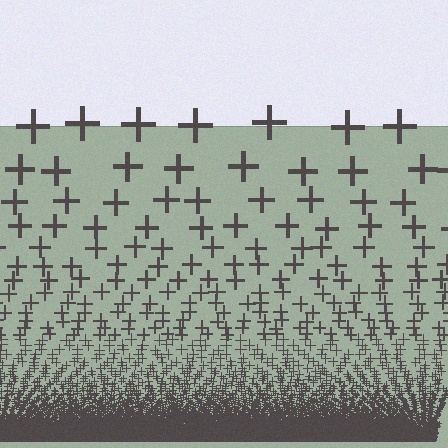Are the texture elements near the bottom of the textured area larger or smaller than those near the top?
Smaller. The gradient is inverted — elements near the bottom are smaller and denser.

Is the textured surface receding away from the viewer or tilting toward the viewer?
The surface appears to tilt toward the viewer. Texture elements get larger and sparser toward the top.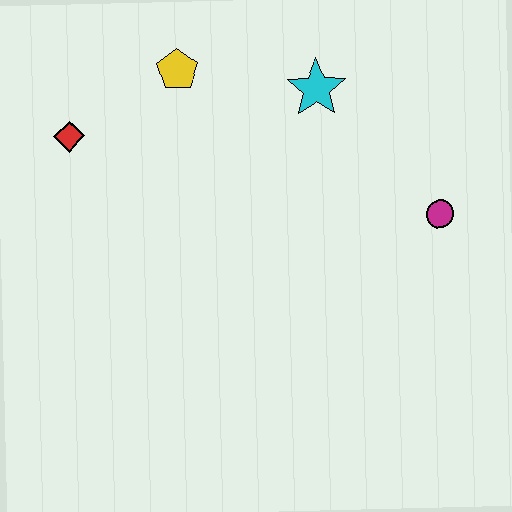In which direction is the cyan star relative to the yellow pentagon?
The cyan star is to the right of the yellow pentagon.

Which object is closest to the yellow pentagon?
The red diamond is closest to the yellow pentagon.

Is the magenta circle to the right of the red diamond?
Yes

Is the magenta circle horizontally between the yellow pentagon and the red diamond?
No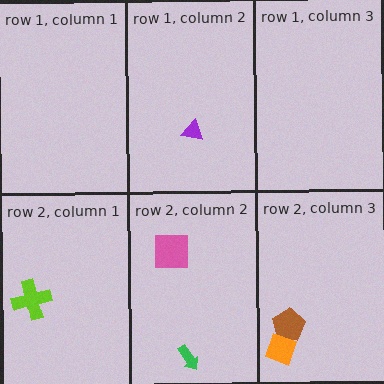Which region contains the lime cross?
The row 2, column 1 region.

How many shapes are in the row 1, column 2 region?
1.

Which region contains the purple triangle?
The row 1, column 2 region.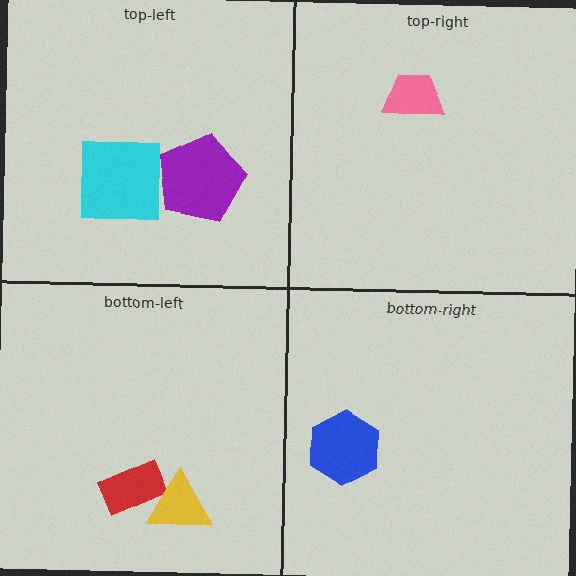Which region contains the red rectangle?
The bottom-left region.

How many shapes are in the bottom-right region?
1.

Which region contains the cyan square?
The top-left region.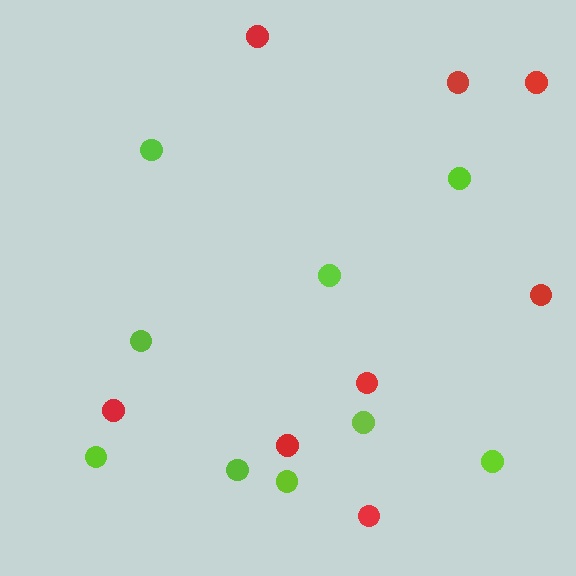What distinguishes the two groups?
There are 2 groups: one group of lime circles (9) and one group of red circles (8).